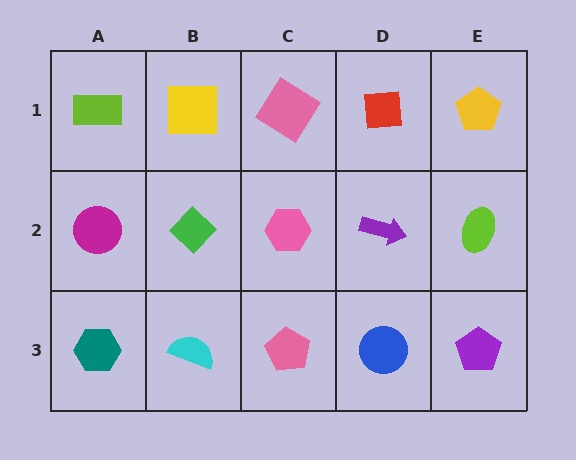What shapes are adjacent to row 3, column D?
A purple arrow (row 2, column D), a pink pentagon (row 3, column C), a purple pentagon (row 3, column E).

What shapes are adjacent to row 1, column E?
A lime ellipse (row 2, column E), a red square (row 1, column D).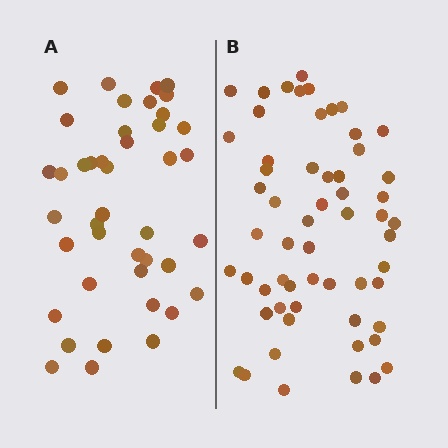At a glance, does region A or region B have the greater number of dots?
Region B (the right region) has more dots.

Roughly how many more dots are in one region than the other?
Region B has approximately 15 more dots than region A.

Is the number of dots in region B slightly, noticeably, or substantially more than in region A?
Region B has noticeably more, but not dramatically so. The ratio is roughly 1.4 to 1.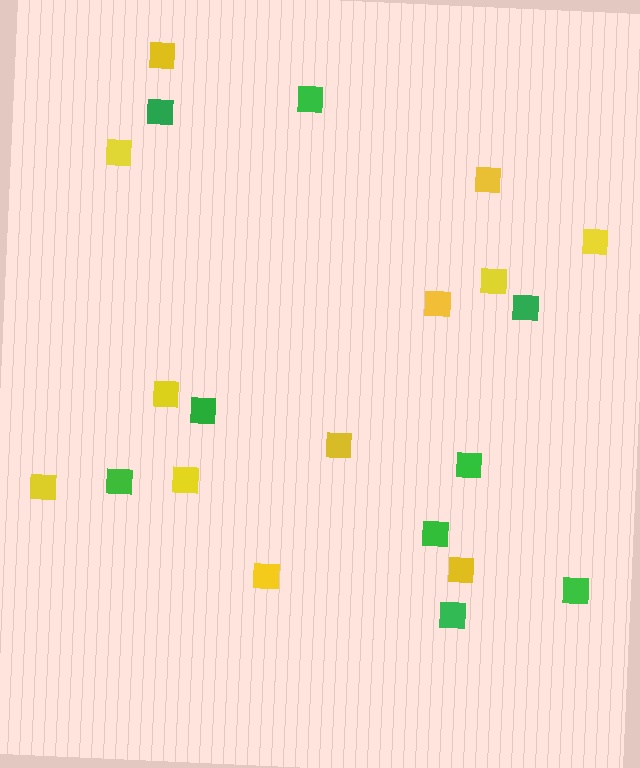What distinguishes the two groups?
There are 2 groups: one group of yellow squares (12) and one group of green squares (9).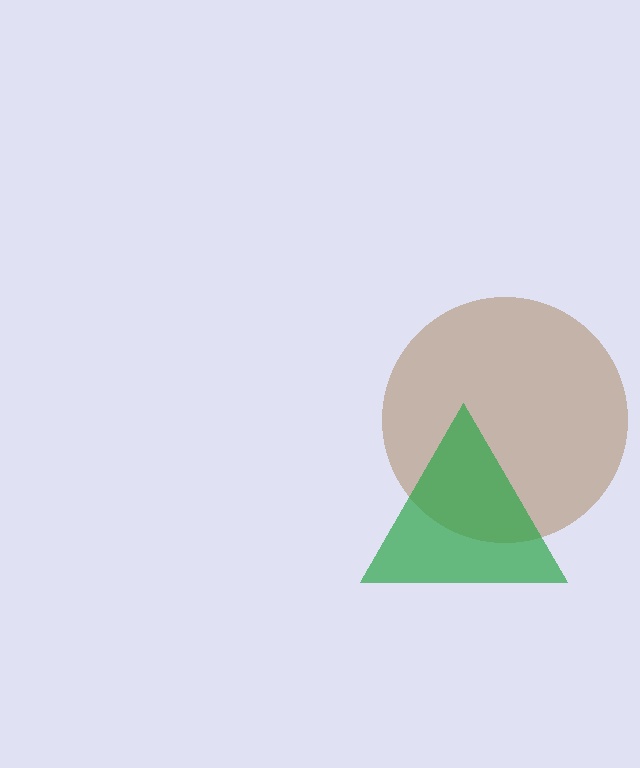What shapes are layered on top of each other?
The layered shapes are: a brown circle, a green triangle.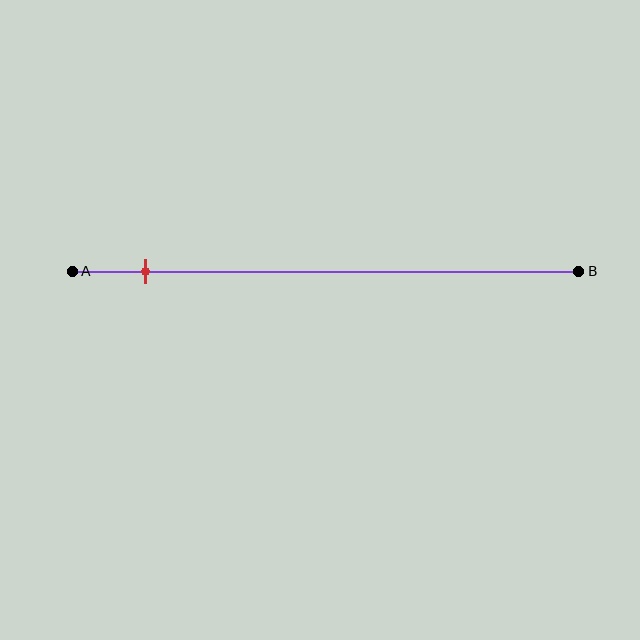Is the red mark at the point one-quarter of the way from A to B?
No, the mark is at about 15% from A, not at the 25% one-quarter point.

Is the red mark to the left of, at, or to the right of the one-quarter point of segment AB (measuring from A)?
The red mark is to the left of the one-quarter point of segment AB.